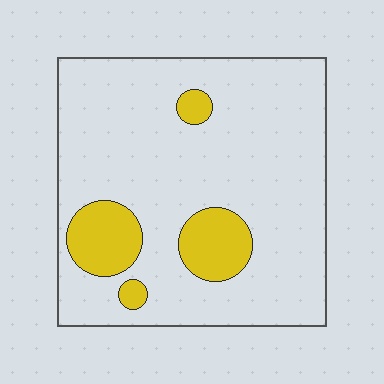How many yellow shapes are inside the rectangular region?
4.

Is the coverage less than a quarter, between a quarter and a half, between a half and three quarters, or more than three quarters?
Less than a quarter.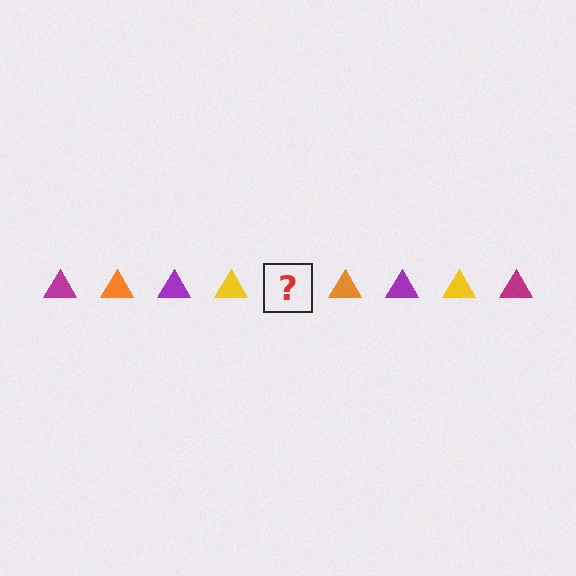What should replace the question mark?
The question mark should be replaced with a magenta triangle.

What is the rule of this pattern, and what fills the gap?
The rule is that the pattern cycles through magenta, orange, purple, yellow triangles. The gap should be filled with a magenta triangle.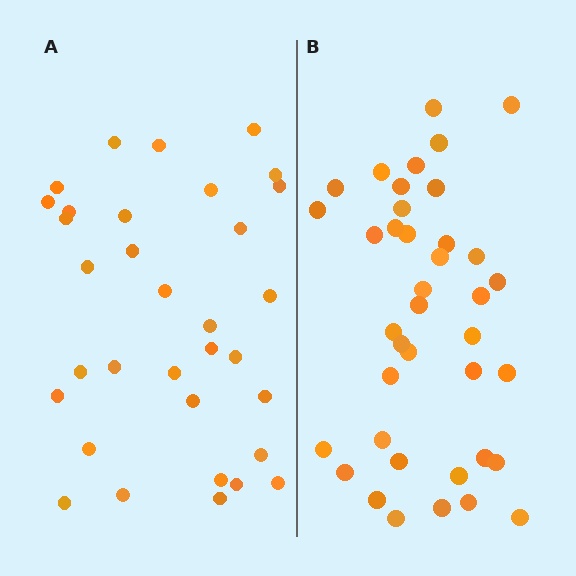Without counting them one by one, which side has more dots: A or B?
Region B (the right region) has more dots.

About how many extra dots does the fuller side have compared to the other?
Region B has about 6 more dots than region A.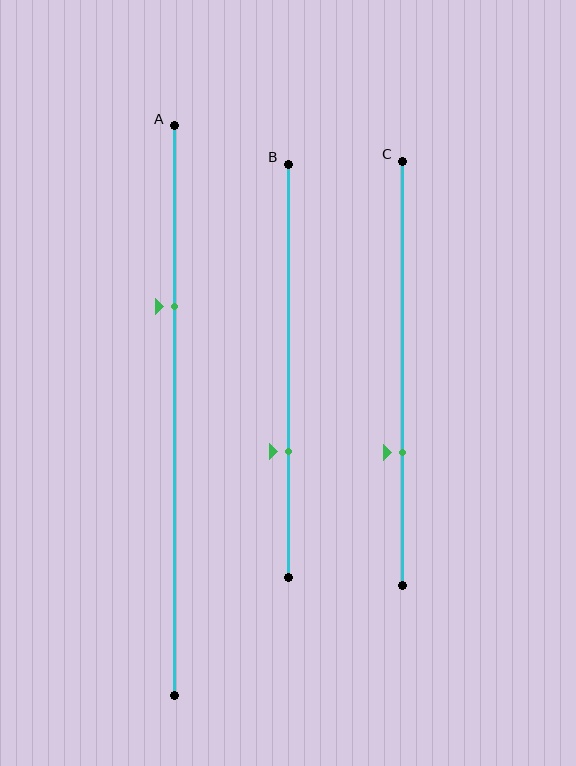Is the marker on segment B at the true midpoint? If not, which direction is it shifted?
No, the marker on segment B is shifted downward by about 19% of the segment length.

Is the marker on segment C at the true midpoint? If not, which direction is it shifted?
No, the marker on segment C is shifted downward by about 19% of the segment length.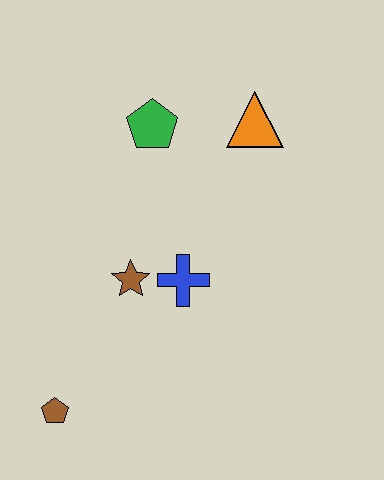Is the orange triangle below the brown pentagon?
No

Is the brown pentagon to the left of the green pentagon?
Yes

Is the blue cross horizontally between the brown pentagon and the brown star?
No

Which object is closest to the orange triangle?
The green pentagon is closest to the orange triangle.